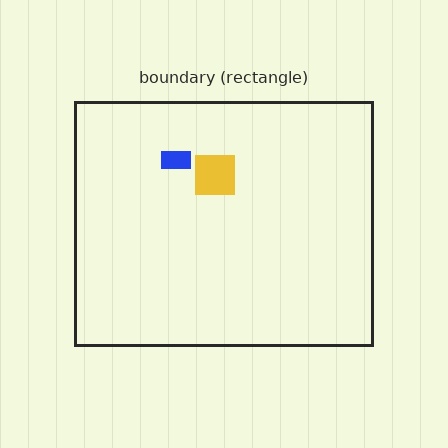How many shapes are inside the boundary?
2 inside, 0 outside.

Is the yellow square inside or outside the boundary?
Inside.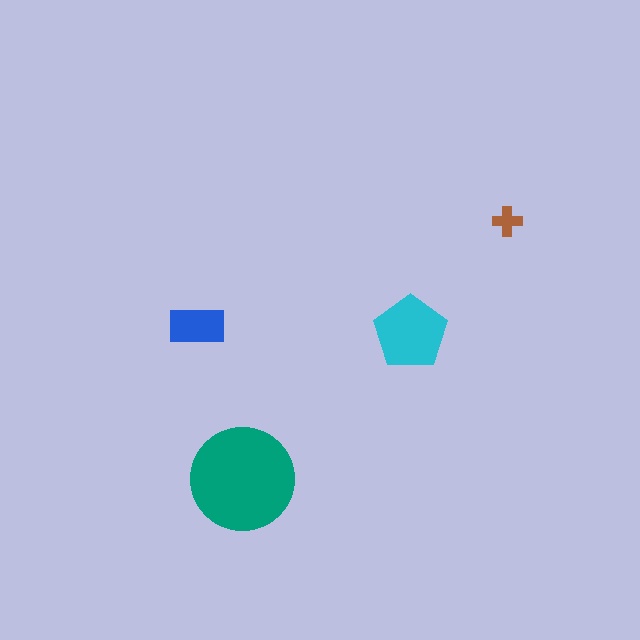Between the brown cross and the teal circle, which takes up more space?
The teal circle.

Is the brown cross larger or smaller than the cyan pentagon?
Smaller.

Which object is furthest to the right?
The brown cross is rightmost.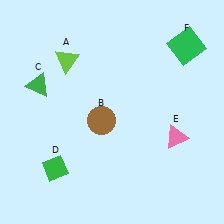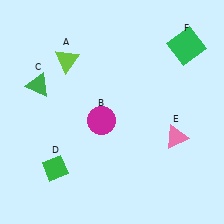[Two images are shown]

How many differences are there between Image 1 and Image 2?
There is 1 difference between the two images.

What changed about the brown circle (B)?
In Image 1, B is brown. In Image 2, it changed to magenta.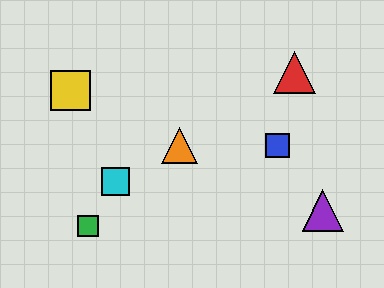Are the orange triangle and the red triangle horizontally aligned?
No, the orange triangle is at y≈145 and the red triangle is at y≈73.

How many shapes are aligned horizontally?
2 shapes (the blue square, the orange triangle) are aligned horizontally.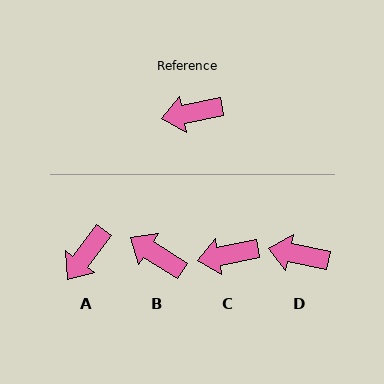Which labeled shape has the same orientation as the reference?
C.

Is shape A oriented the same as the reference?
No, it is off by about 43 degrees.